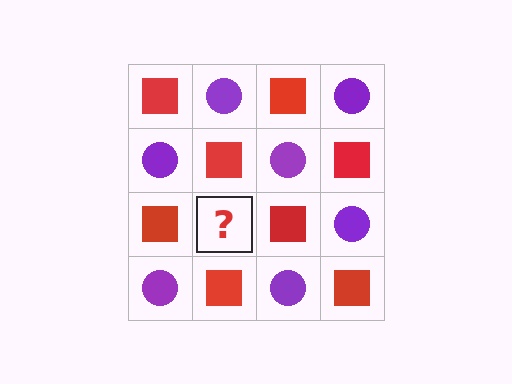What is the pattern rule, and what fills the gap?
The rule is that it alternates red square and purple circle in a checkerboard pattern. The gap should be filled with a purple circle.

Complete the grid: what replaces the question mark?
The question mark should be replaced with a purple circle.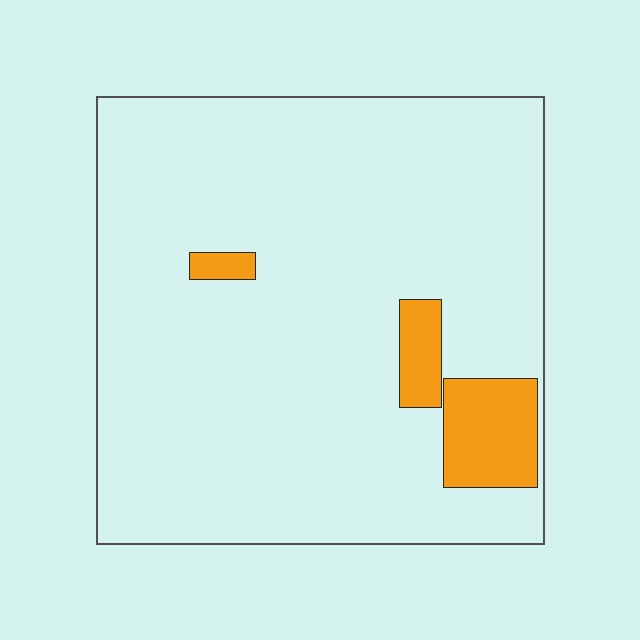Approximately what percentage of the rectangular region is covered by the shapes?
Approximately 10%.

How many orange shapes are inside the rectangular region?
3.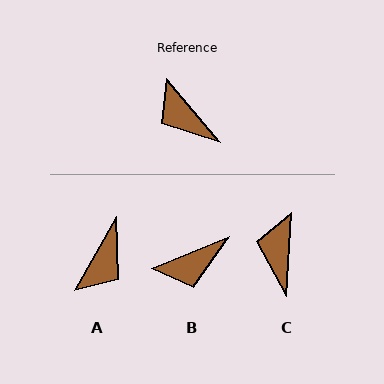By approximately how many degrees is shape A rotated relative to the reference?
Approximately 110 degrees counter-clockwise.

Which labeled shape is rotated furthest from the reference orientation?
A, about 110 degrees away.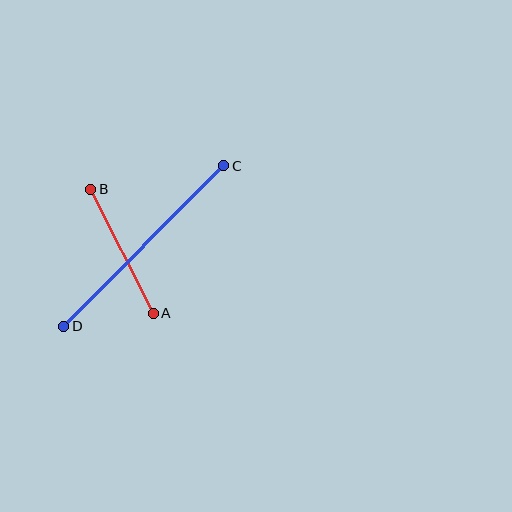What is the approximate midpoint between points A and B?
The midpoint is at approximately (122, 251) pixels.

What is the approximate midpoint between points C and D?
The midpoint is at approximately (144, 246) pixels.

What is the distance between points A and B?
The distance is approximately 139 pixels.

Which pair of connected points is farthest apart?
Points C and D are farthest apart.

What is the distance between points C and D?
The distance is approximately 226 pixels.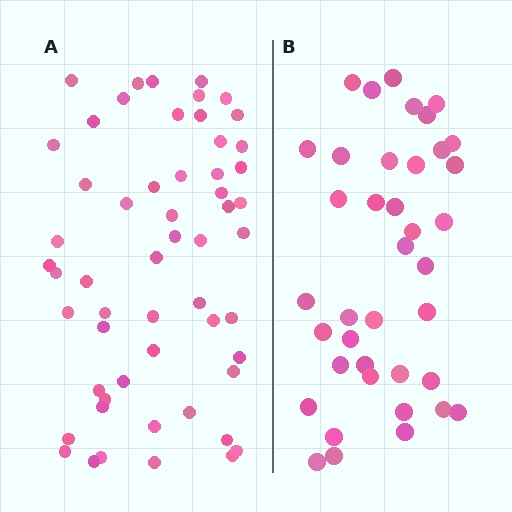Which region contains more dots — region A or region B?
Region A (the left region) has more dots.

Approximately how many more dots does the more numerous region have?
Region A has approximately 15 more dots than region B.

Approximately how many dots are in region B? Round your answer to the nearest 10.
About 40 dots. (The exact count is 39, which rounds to 40.)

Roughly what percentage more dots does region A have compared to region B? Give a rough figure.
About 45% more.